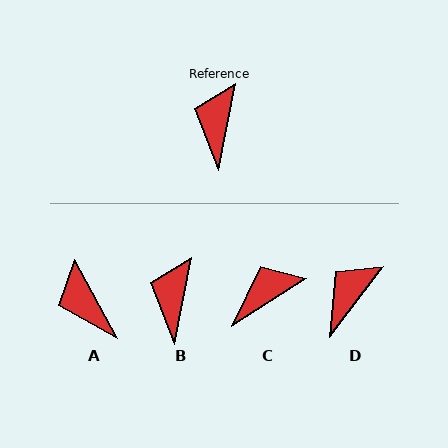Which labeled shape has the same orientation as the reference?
B.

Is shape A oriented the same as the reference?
No, it is off by about 40 degrees.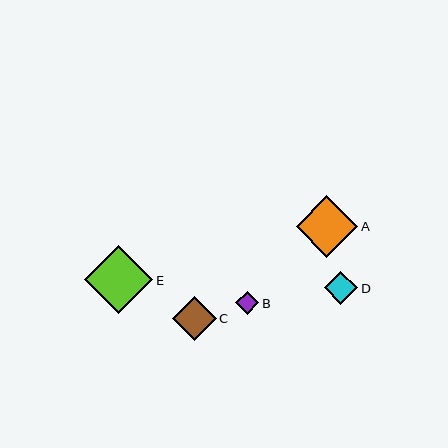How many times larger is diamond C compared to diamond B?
Diamond C is approximately 1.9 times the size of diamond B.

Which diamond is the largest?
Diamond E is the largest with a size of approximately 68 pixels.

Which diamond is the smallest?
Diamond B is the smallest with a size of approximately 23 pixels.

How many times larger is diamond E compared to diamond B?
Diamond E is approximately 2.9 times the size of diamond B.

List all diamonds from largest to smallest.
From largest to smallest: E, A, C, D, B.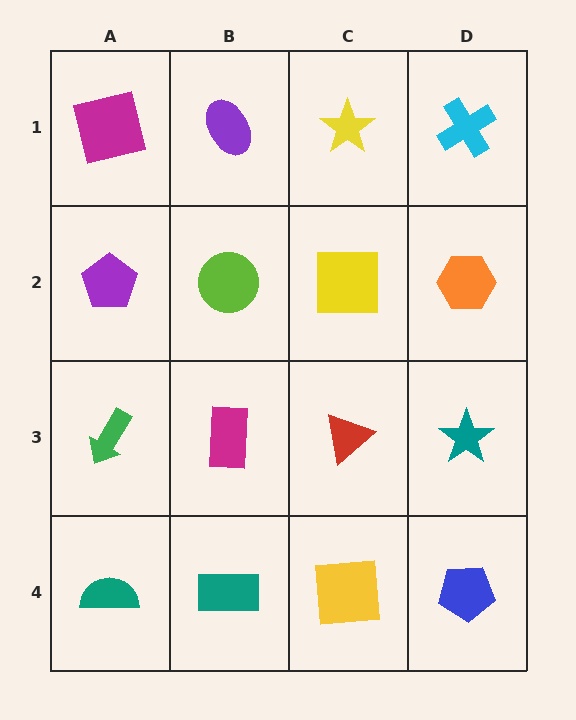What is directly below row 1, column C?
A yellow square.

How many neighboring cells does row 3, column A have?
3.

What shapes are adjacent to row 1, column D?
An orange hexagon (row 2, column D), a yellow star (row 1, column C).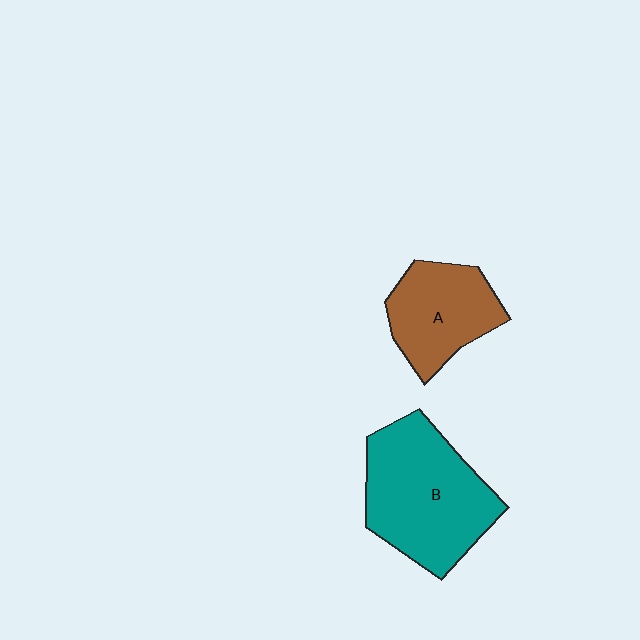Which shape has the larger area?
Shape B (teal).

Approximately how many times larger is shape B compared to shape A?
Approximately 1.6 times.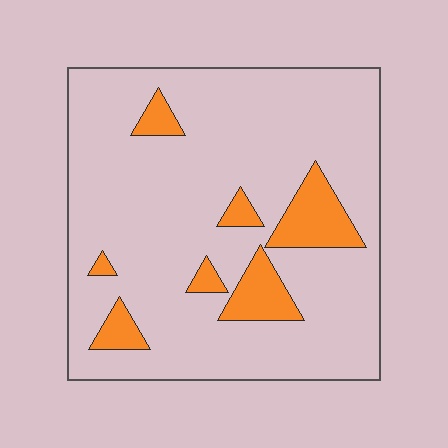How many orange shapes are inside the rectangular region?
7.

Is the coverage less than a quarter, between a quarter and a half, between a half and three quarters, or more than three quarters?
Less than a quarter.